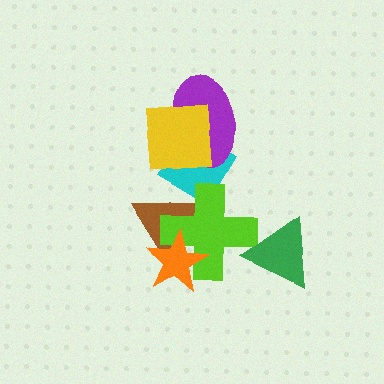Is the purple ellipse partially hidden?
Yes, it is partially covered by another shape.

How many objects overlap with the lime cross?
4 objects overlap with the lime cross.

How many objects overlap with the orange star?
2 objects overlap with the orange star.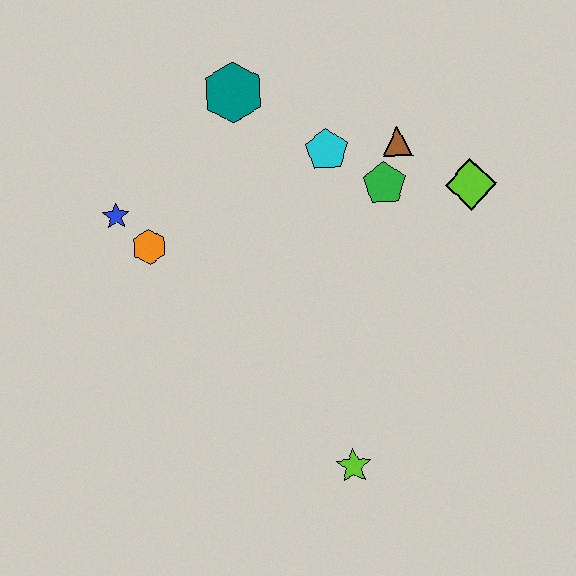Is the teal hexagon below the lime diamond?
No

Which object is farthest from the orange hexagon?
The lime diamond is farthest from the orange hexagon.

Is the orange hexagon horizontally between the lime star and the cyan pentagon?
No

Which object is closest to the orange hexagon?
The blue star is closest to the orange hexagon.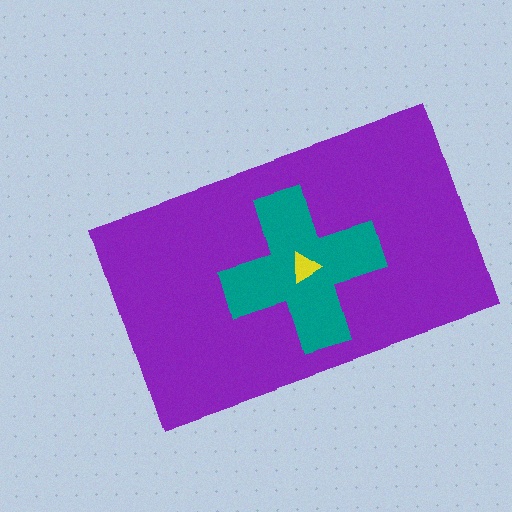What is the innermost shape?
The yellow triangle.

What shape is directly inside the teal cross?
The yellow triangle.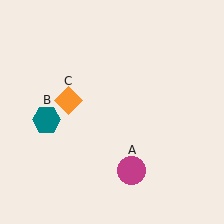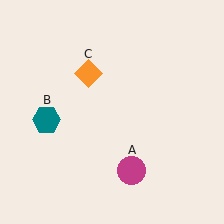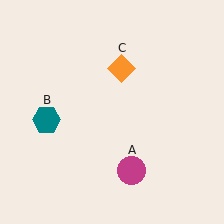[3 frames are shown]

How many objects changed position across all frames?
1 object changed position: orange diamond (object C).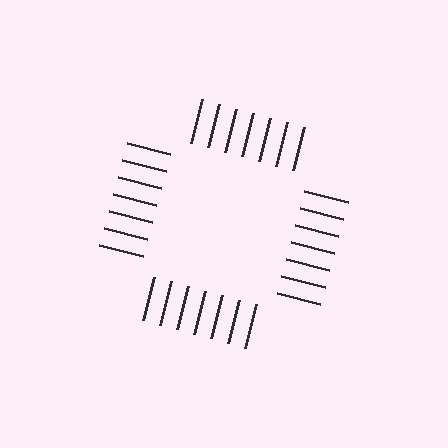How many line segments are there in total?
28 — 7 along each of the 4 edges.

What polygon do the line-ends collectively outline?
An illusory square — the line segments terminate on its edges but no continuous stroke is drawn.